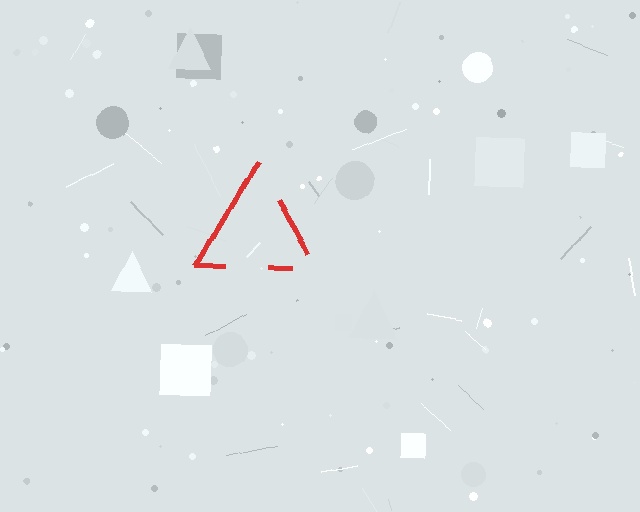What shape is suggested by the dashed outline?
The dashed outline suggests a triangle.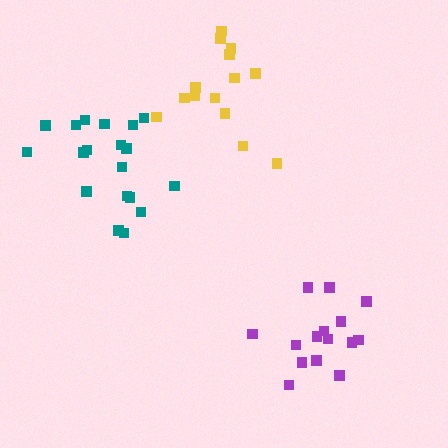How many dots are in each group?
Group 1: 14 dots, Group 2: 15 dots, Group 3: 19 dots (48 total).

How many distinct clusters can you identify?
There are 3 distinct clusters.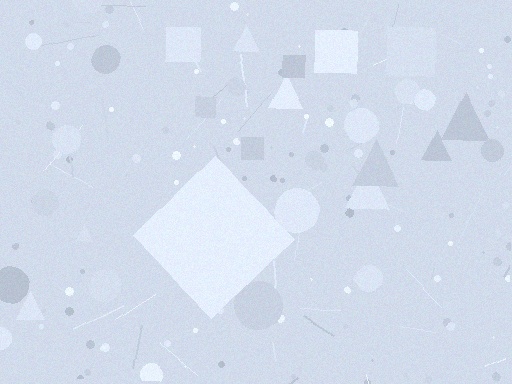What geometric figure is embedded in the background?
A diamond is embedded in the background.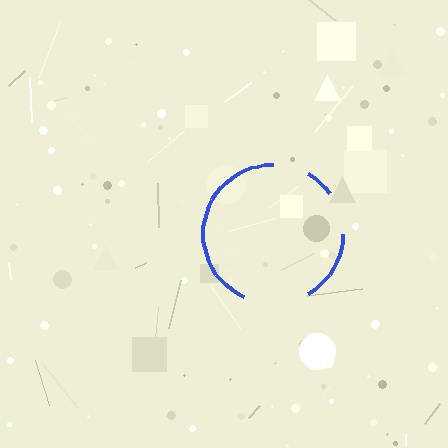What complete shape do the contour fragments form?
The contour fragments form a circle.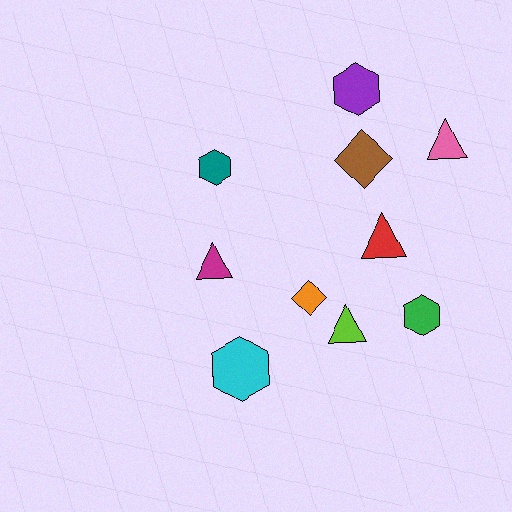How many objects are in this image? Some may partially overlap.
There are 10 objects.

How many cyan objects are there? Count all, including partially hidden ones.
There is 1 cyan object.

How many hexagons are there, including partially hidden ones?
There are 4 hexagons.